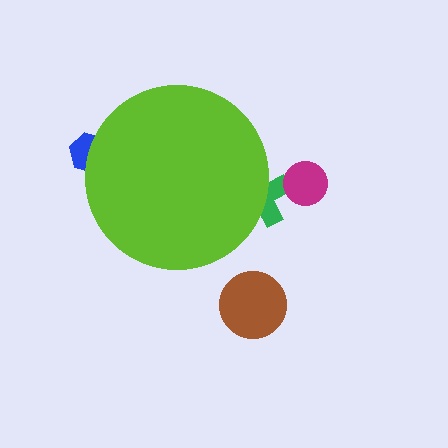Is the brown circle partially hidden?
No, the brown circle is fully visible.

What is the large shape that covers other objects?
A lime circle.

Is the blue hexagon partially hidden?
Yes, the blue hexagon is partially hidden behind the lime circle.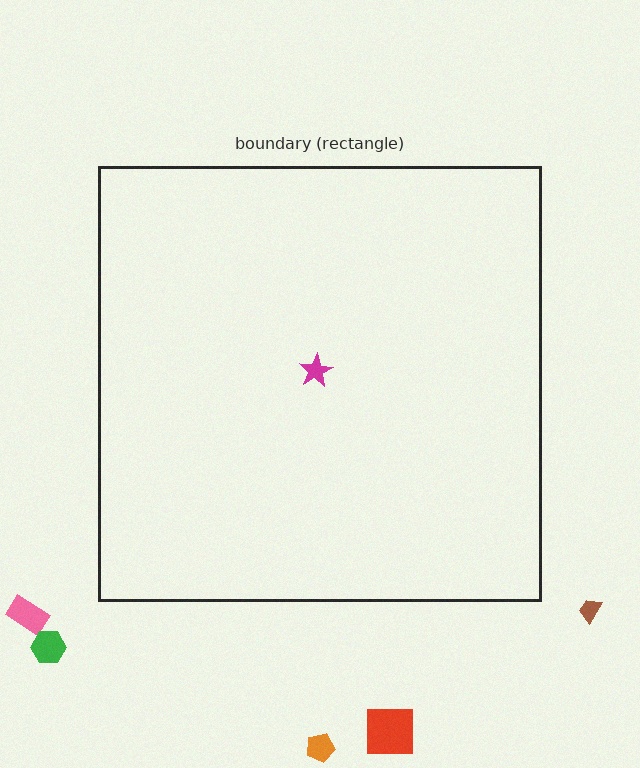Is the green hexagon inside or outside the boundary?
Outside.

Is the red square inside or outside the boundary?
Outside.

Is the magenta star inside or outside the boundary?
Inside.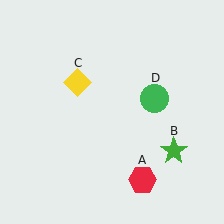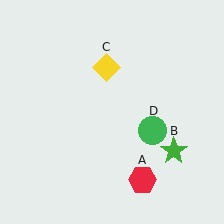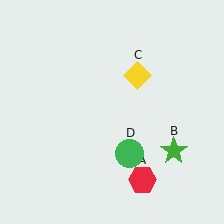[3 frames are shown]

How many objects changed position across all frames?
2 objects changed position: yellow diamond (object C), green circle (object D).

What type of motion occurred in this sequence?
The yellow diamond (object C), green circle (object D) rotated clockwise around the center of the scene.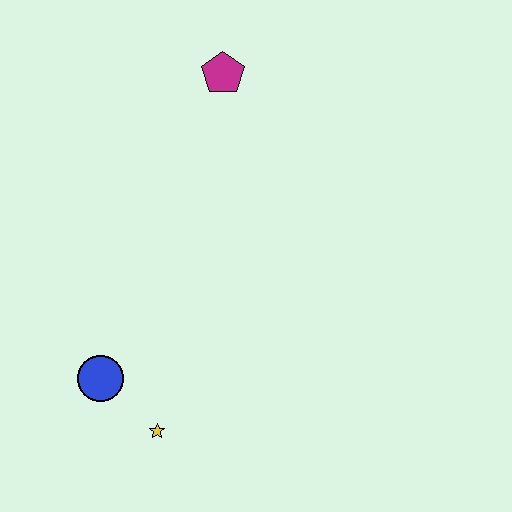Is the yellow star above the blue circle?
No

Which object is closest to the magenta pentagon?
The blue circle is closest to the magenta pentagon.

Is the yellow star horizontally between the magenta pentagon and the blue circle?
Yes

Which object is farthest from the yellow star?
The magenta pentagon is farthest from the yellow star.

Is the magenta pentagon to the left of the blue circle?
No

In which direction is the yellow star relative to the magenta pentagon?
The yellow star is below the magenta pentagon.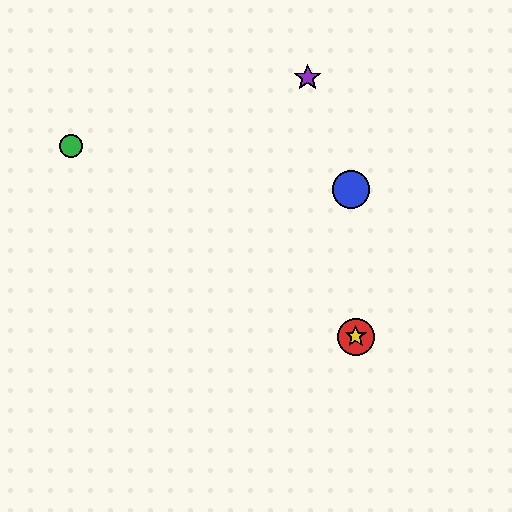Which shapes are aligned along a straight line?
The red circle, the green circle, the yellow star are aligned along a straight line.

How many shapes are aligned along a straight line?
3 shapes (the red circle, the green circle, the yellow star) are aligned along a straight line.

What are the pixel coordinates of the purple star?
The purple star is at (308, 78).